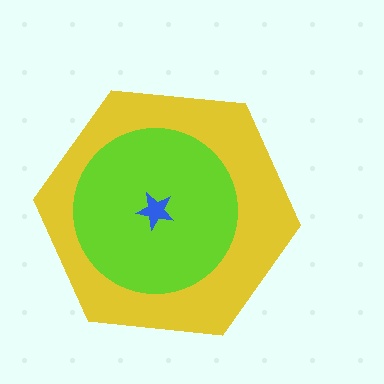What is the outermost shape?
The yellow hexagon.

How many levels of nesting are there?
3.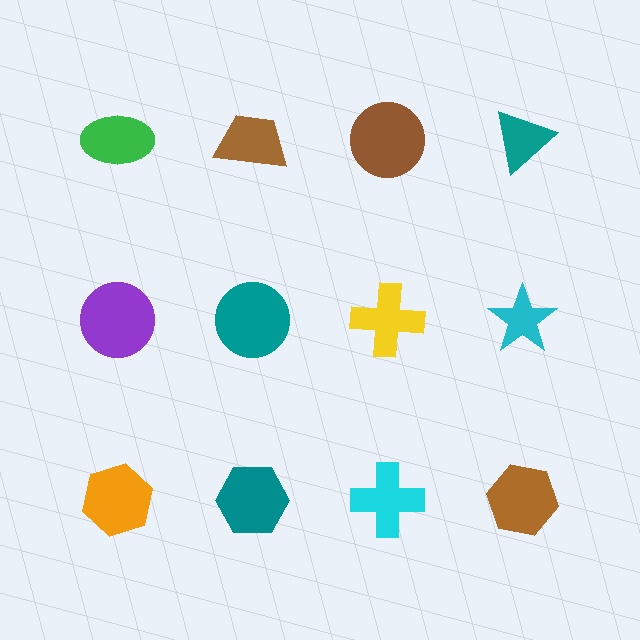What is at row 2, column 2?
A teal circle.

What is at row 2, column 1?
A purple circle.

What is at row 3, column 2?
A teal hexagon.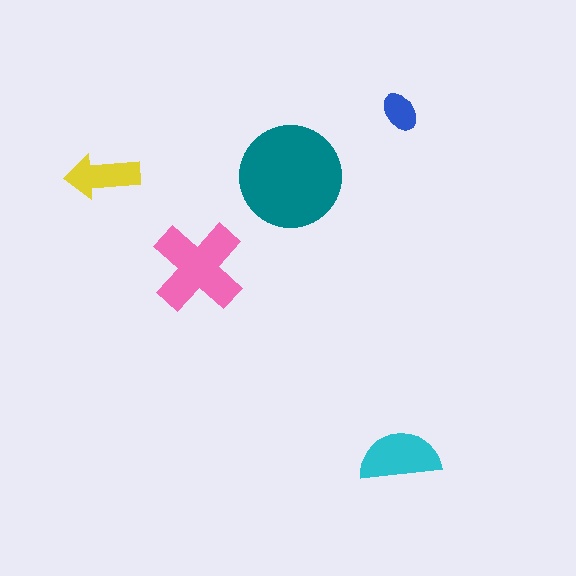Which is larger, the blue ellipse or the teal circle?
The teal circle.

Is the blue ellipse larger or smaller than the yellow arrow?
Smaller.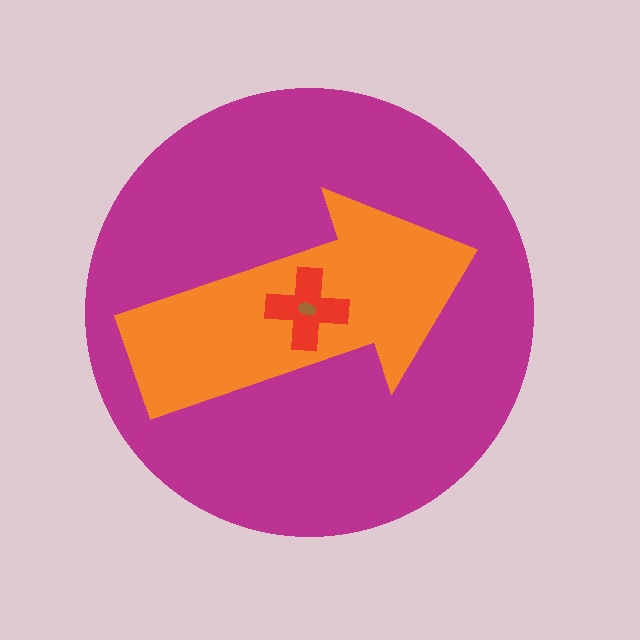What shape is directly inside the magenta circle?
The orange arrow.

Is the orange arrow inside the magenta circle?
Yes.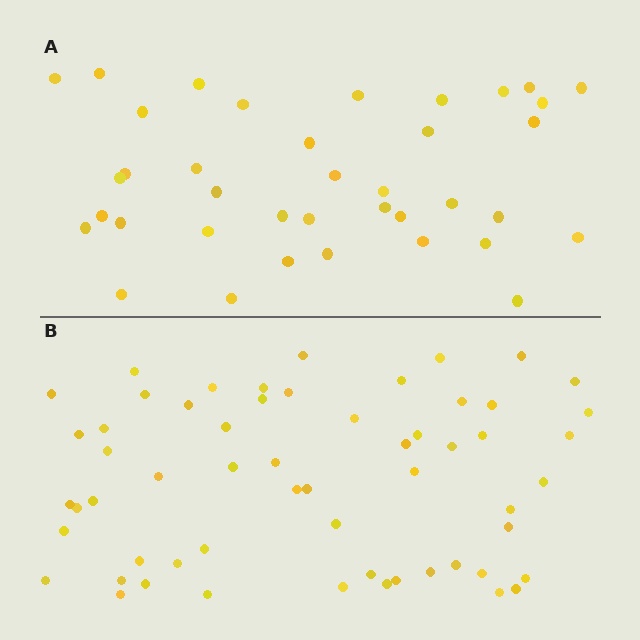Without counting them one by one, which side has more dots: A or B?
Region B (the bottom region) has more dots.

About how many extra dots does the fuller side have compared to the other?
Region B has approximately 20 more dots than region A.